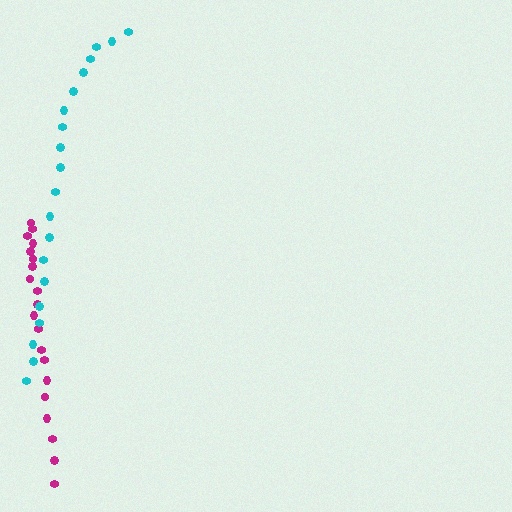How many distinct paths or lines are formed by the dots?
There are 2 distinct paths.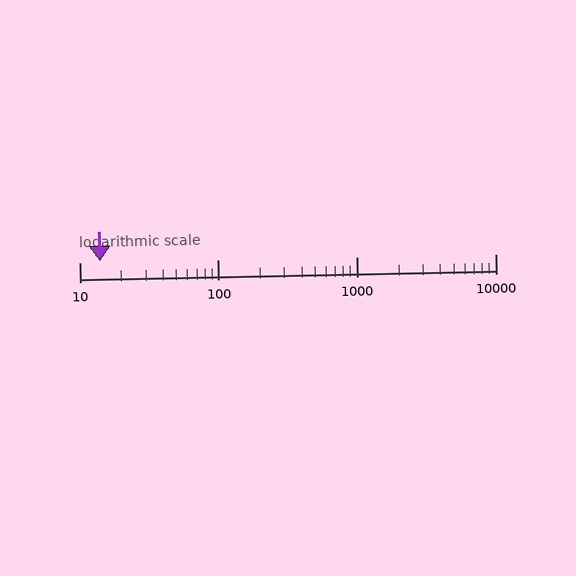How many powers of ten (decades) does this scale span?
The scale spans 3 decades, from 10 to 10000.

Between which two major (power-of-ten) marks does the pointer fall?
The pointer is between 10 and 100.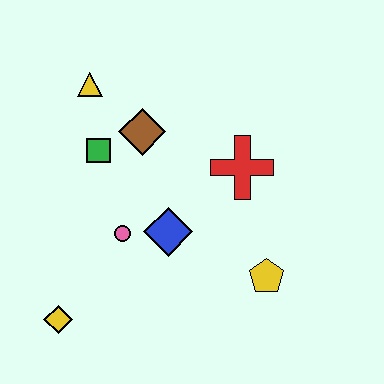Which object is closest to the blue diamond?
The pink circle is closest to the blue diamond.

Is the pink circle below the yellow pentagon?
No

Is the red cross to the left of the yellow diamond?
No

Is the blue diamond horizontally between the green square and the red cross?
Yes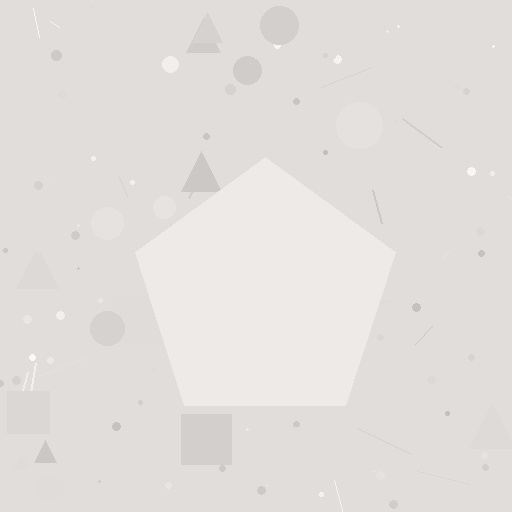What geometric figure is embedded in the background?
A pentagon is embedded in the background.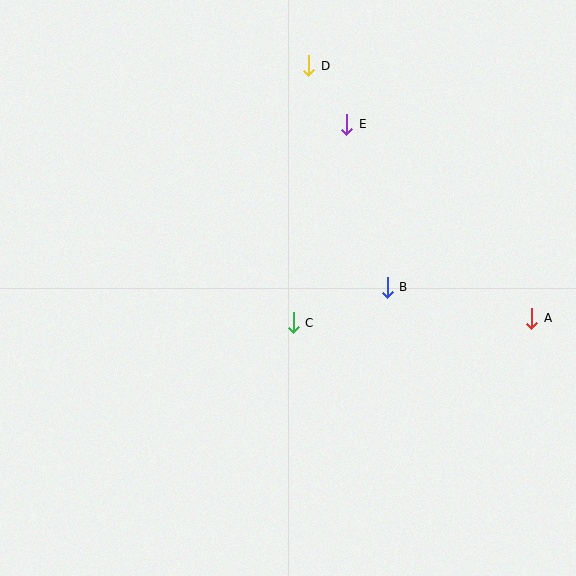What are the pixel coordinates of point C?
Point C is at (293, 323).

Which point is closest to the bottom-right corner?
Point A is closest to the bottom-right corner.